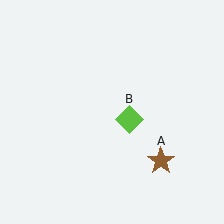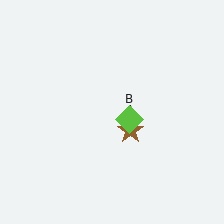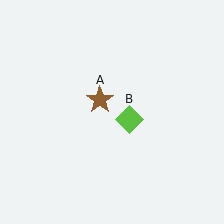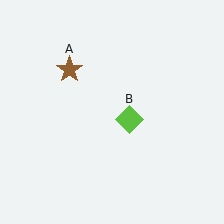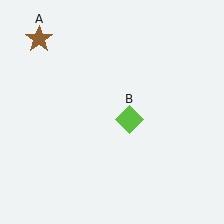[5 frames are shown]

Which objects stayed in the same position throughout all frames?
Lime diamond (object B) remained stationary.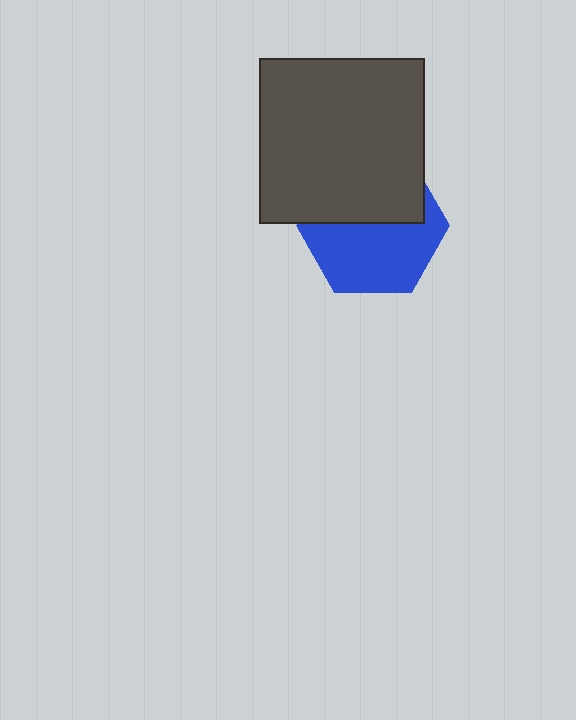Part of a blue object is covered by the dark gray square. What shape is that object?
It is a hexagon.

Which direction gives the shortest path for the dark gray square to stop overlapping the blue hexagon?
Moving up gives the shortest separation.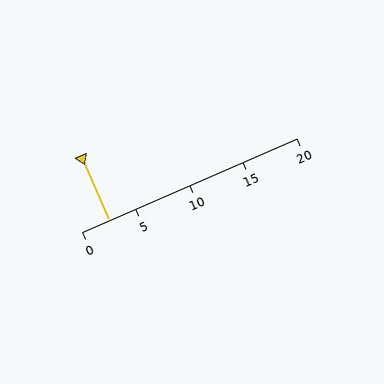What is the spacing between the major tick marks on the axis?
The major ticks are spaced 5 apart.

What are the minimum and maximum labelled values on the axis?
The axis runs from 0 to 20.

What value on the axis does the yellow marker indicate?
The marker indicates approximately 2.5.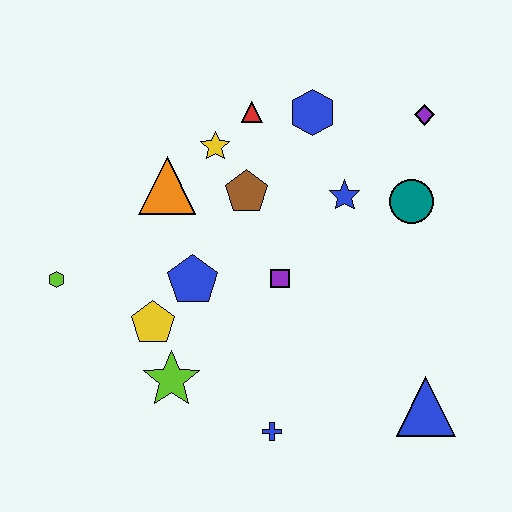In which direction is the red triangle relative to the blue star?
The red triangle is to the left of the blue star.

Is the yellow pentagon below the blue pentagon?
Yes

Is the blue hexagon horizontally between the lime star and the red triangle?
No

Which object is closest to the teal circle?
The blue star is closest to the teal circle.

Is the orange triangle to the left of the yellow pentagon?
No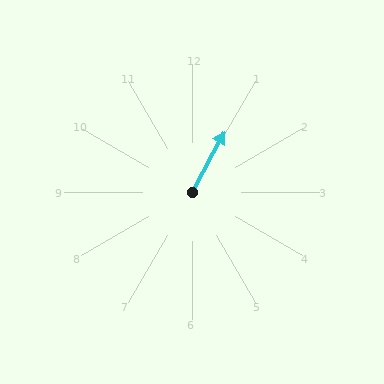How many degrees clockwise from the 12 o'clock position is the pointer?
Approximately 28 degrees.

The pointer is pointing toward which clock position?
Roughly 1 o'clock.